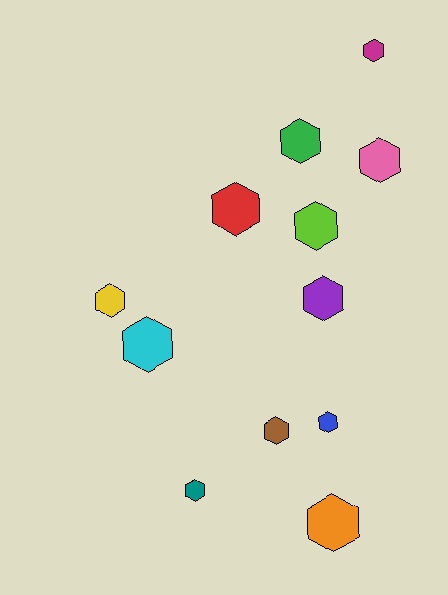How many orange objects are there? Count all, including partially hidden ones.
There is 1 orange object.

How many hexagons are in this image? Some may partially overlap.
There are 12 hexagons.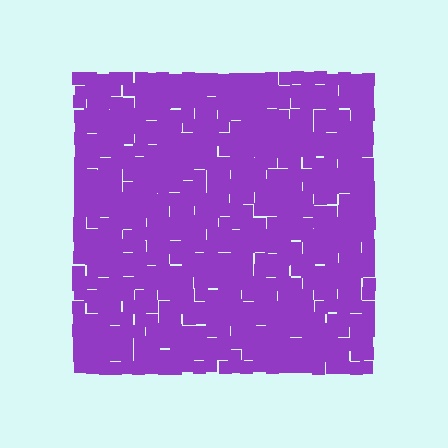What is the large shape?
The large shape is a square.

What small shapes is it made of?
It is made of small squares.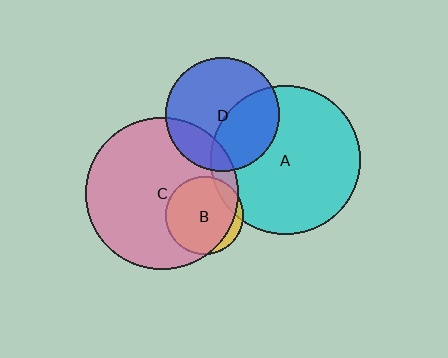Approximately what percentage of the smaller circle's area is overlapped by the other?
Approximately 90%.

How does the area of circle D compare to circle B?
Approximately 2.1 times.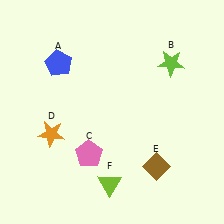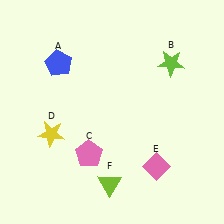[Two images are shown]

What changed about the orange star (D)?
In Image 1, D is orange. In Image 2, it changed to yellow.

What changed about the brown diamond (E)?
In Image 1, E is brown. In Image 2, it changed to pink.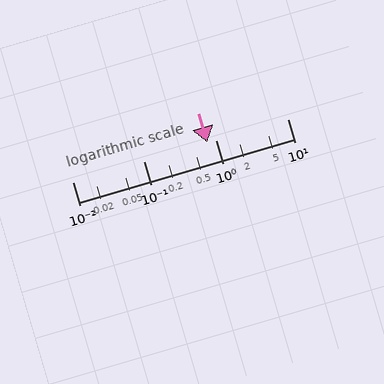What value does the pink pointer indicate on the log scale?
The pointer indicates approximately 0.75.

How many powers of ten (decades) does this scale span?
The scale spans 3 decades, from 0.01 to 10.